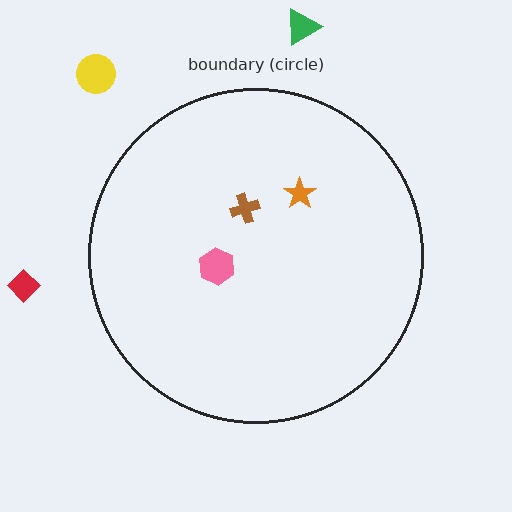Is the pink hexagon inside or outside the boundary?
Inside.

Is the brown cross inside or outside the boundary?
Inside.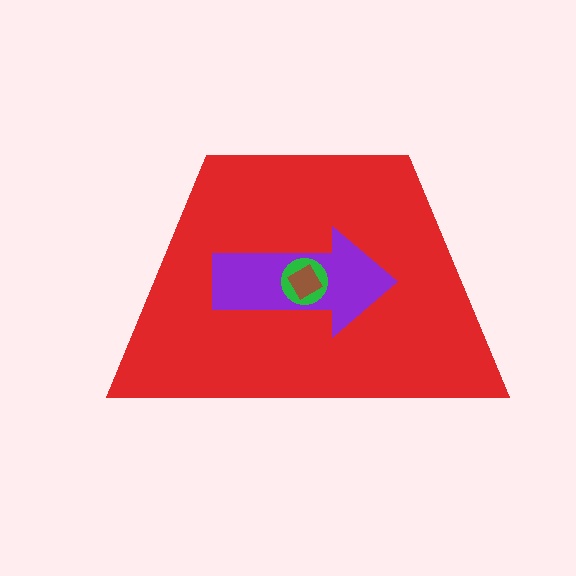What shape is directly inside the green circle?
The brown square.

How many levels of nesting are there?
4.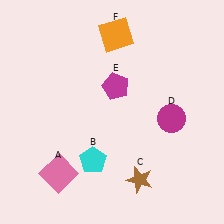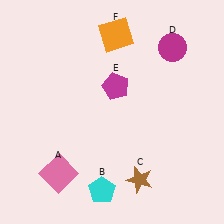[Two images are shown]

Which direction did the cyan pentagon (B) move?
The cyan pentagon (B) moved down.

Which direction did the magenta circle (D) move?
The magenta circle (D) moved up.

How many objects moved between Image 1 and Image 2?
2 objects moved between the two images.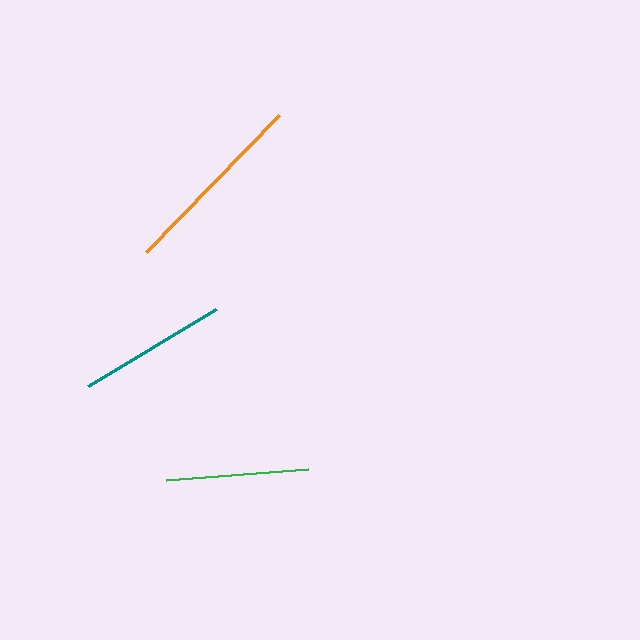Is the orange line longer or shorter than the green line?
The orange line is longer than the green line.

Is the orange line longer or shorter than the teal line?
The orange line is longer than the teal line.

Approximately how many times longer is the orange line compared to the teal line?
The orange line is approximately 1.3 times the length of the teal line.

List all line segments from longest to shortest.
From longest to shortest: orange, teal, green.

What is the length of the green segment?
The green segment is approximately 143 pixels long.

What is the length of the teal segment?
The teal segment is approximately 149 pixels long.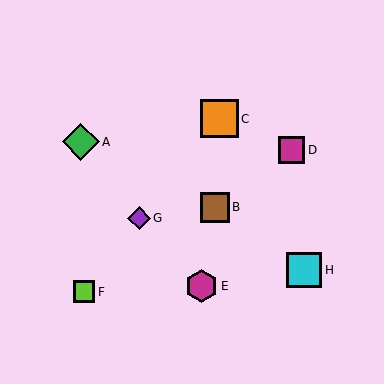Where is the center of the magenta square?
The center of the magenta square is at (292, 150).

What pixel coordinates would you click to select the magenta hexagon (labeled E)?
Click at (202, 286) to select the magenta hexagon E.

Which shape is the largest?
The orange square (labeled C) is the largest.